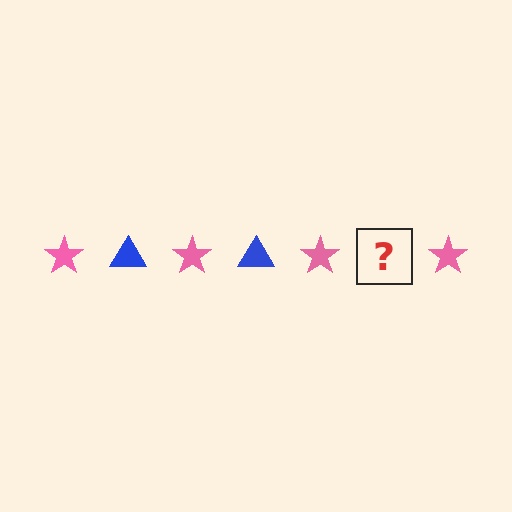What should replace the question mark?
The question mark should be replaced with a blue triangle.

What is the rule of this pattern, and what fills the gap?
The rule is that the pattern alternates between pink star and blue triangle. The gap should be filled with a blue triangle.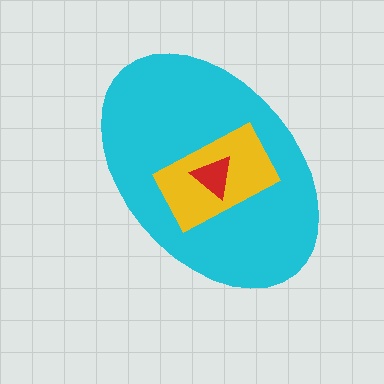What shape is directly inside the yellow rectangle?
The red triangle.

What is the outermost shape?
The cyan ellipse.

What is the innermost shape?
The red triangle.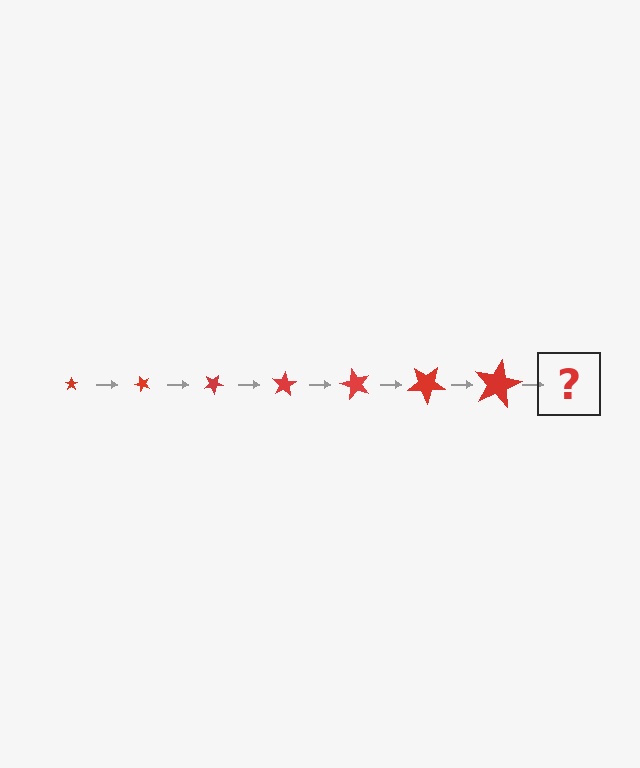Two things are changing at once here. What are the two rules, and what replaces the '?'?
The two rules are that the star grows larger each step and it rotates 50 degrees each step. The '?' should be a star, larger than the previous one and rotated 350 degrees from the start.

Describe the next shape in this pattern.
It should be a star, larger than the previous one and rotated 350 degrees from the start.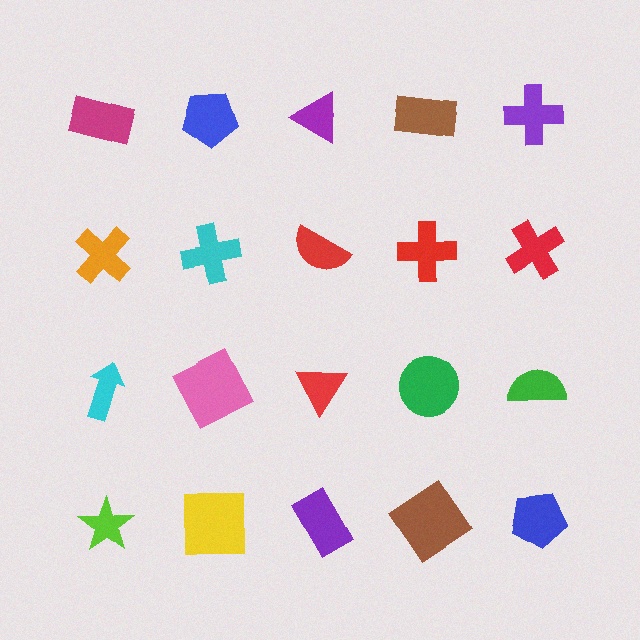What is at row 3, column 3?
A red triangle.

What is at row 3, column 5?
A green semicircle.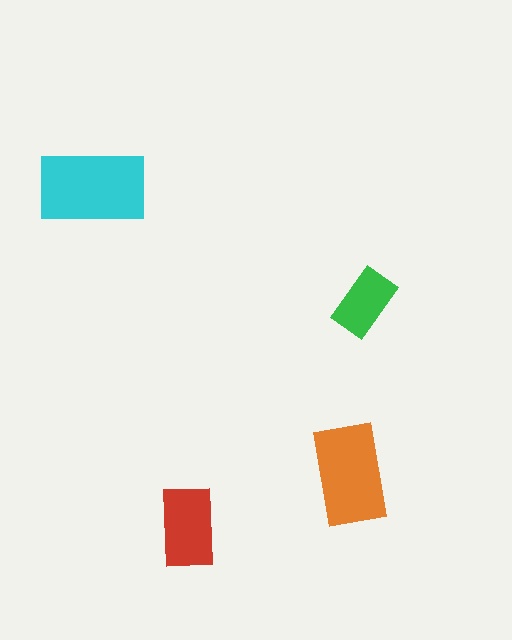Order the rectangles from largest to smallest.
the cyan one, the orange one, the red one, the green one.